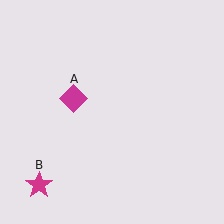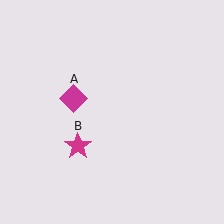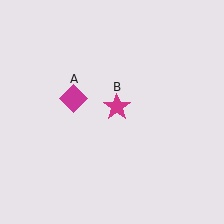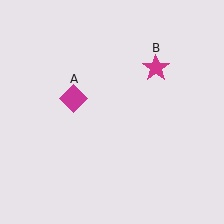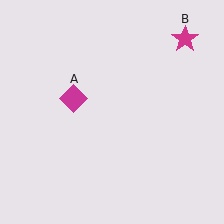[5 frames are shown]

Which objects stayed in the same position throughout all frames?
Magenta diamond (object A) remained stationary.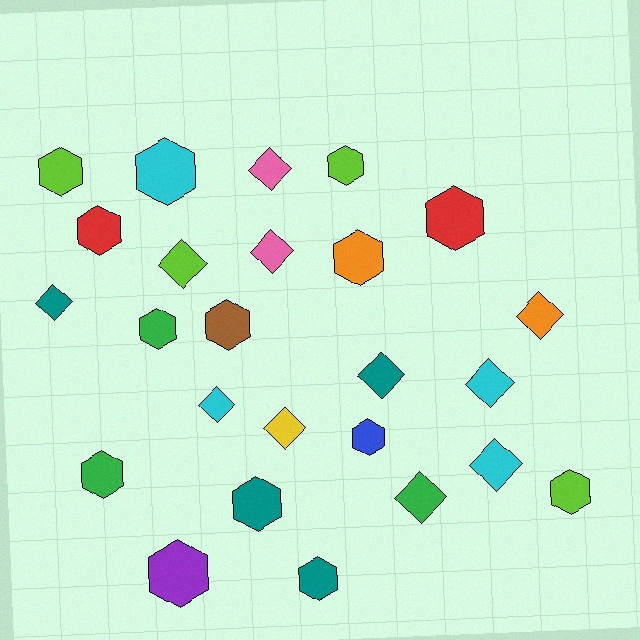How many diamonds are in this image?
There are 11 diamonds.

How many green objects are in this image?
There are 3 green objects.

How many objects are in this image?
There are 25 objects.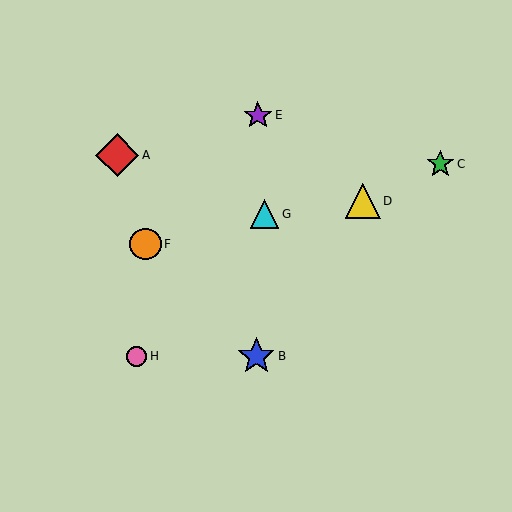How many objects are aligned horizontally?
2 objects (B, H) are aligned horizontally.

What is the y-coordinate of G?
Object G is at y≈214.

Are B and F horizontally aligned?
No, B is at y≈357 and F is at y≈244.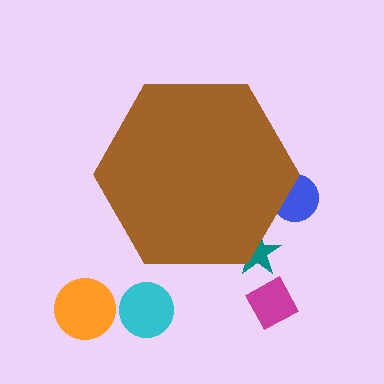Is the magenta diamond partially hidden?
No, the magenta diamond is fully visible.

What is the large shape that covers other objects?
A brown hexagon.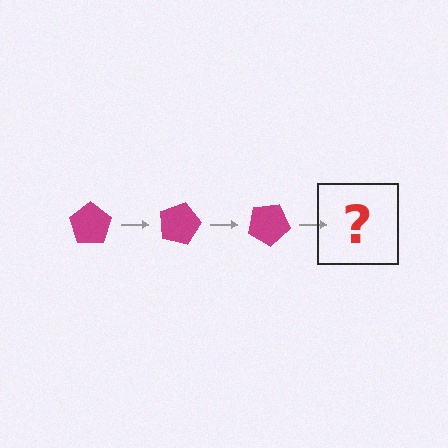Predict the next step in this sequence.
The next step is a magenta pentagon rotated 45 degrees.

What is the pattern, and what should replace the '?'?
The pattern is that the pentagon rotates 15 degrees each step. The '?' should be a magenta pentagon rotated 45 degrees.